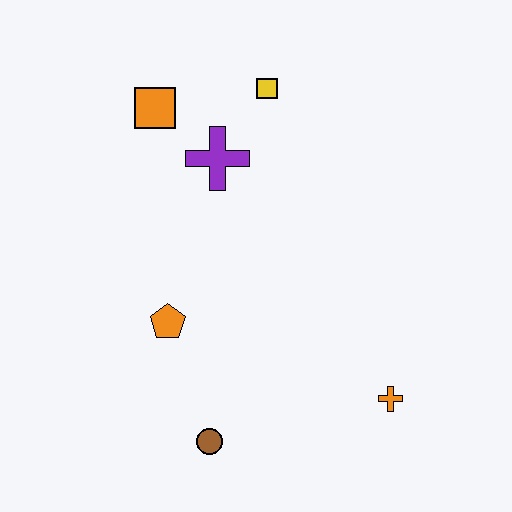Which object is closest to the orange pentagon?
The brown circle is closest to the orange pentagon.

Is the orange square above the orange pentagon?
Yes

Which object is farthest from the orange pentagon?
The yellow square is farthest from the orange pentagon.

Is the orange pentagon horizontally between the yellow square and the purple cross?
No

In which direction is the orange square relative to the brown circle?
The orange square is above the brown circle.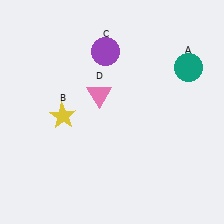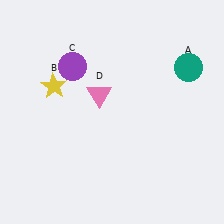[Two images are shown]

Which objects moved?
The objects that moved are: the yellow star (B), the purple circle (C).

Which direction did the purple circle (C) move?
The purple circle (C) moved left.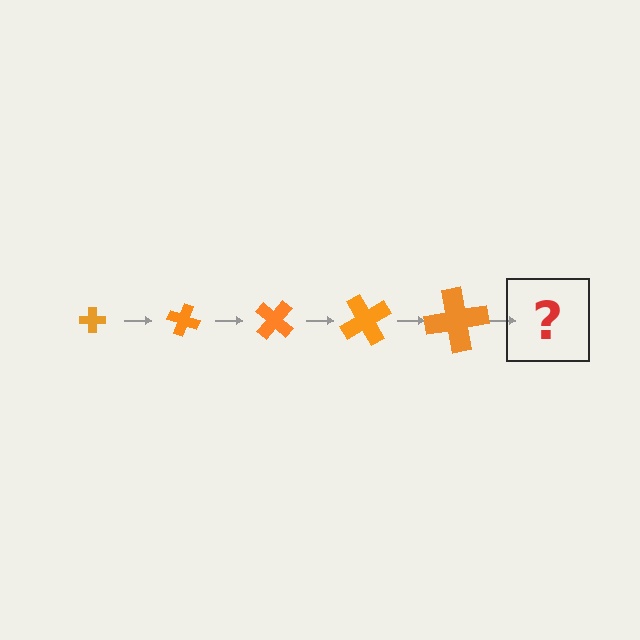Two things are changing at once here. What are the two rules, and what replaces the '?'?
The two rules are that the cross grows larger each step and it rotates 20 degrees each step. The '?' should be a cross, larger than the previous one and rotated 100 degrees from the start.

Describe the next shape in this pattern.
It should be a cross, larger than the previous one and rotated 100 degrees from the start.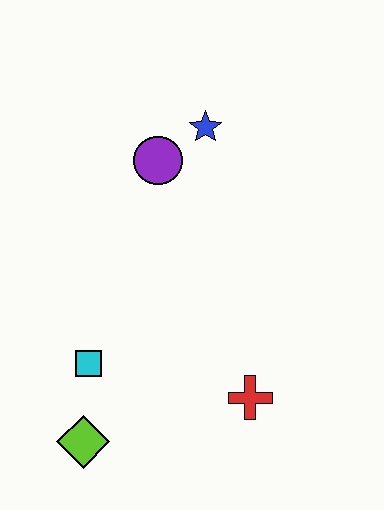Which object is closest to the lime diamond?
The cyan square is closest to the lime diamond.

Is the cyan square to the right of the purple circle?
No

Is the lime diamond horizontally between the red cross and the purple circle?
No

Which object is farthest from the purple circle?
The lime diamond is farthest from the purple circle.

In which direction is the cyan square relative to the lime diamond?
The cyan square is above the lime diamond.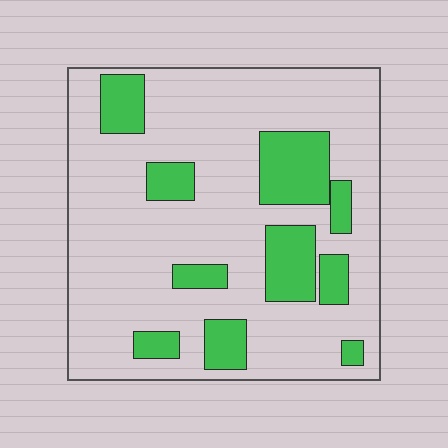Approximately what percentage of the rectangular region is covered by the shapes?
Approximately 20%.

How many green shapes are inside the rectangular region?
10.